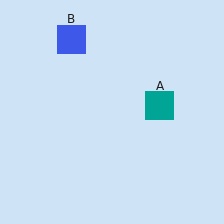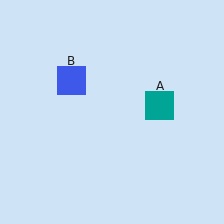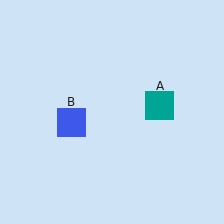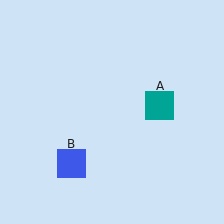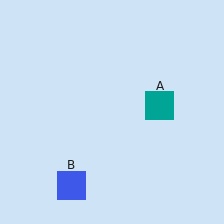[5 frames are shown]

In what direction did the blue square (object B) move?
The blue square (object B) moved down.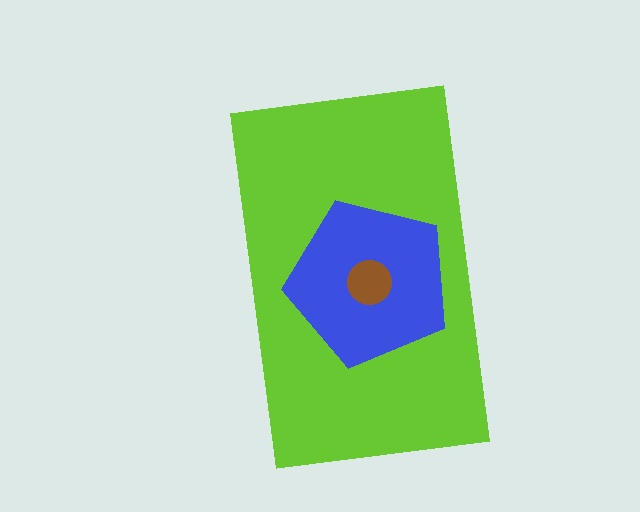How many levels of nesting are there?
3.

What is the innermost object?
The brown circle.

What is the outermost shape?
The lime rectangle.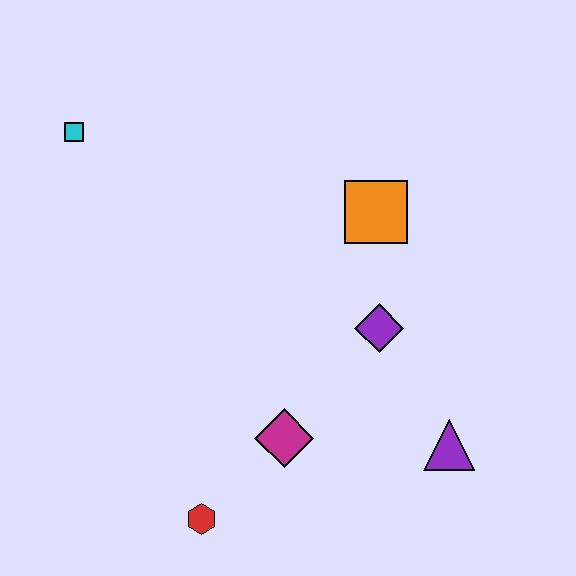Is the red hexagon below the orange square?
Yes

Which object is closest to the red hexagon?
The magenta diamond is closest to the red hexagon.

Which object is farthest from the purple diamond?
The cyan square is farthest from the purple diamond.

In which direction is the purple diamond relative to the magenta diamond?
The purple diamond is above the magenta diamond.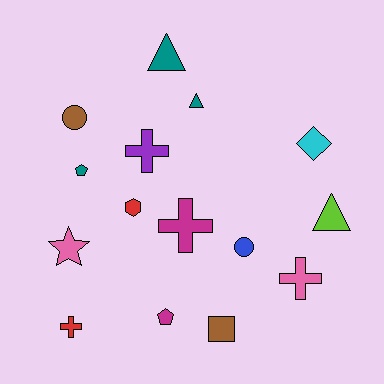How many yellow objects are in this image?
There are no yellow objects.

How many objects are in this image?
There are 15 objects.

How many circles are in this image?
There are 2 circles.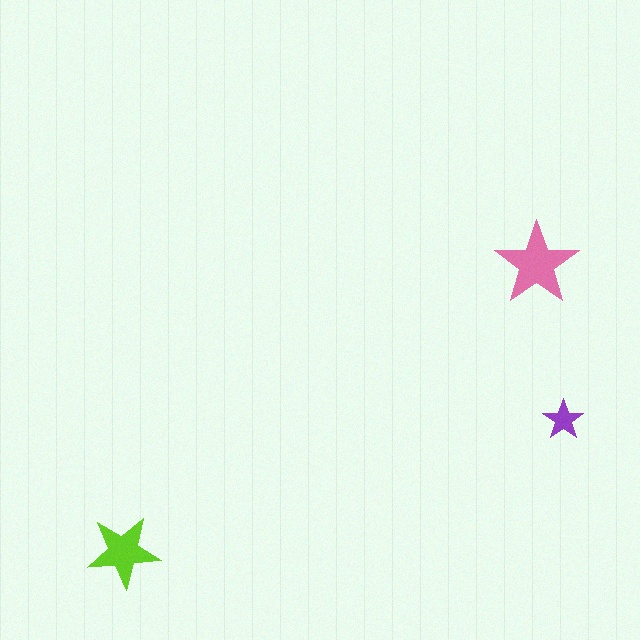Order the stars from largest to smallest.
the pink one, the lime one, the purple one.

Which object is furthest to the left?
The lime star is leftmost.